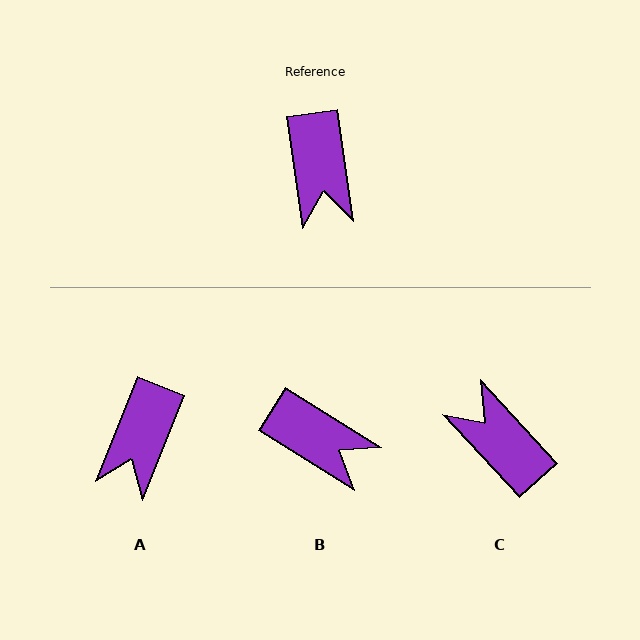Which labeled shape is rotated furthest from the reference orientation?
C, about 145 degrees away.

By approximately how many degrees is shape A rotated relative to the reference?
Approximately 30 degrees clockwise.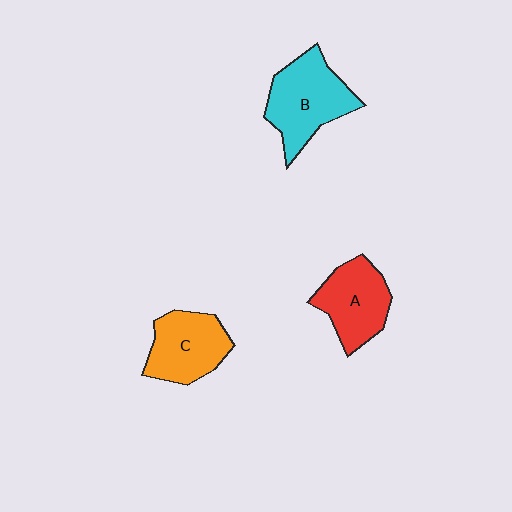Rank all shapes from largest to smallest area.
From largest to smallest: B (cyan), C (orange), A (red).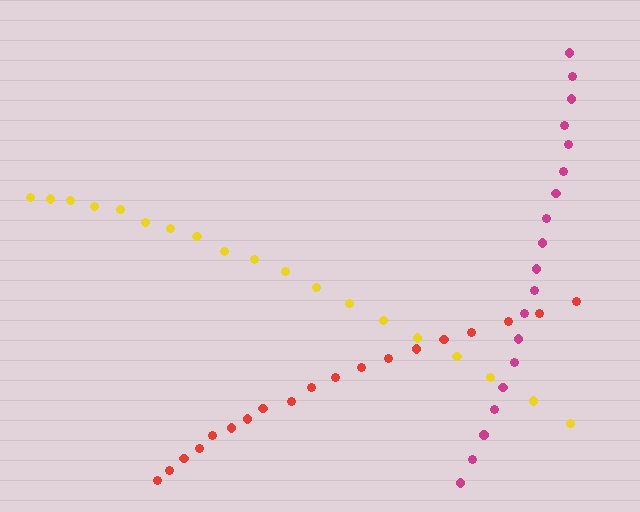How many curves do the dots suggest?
There are 3 distinct paths.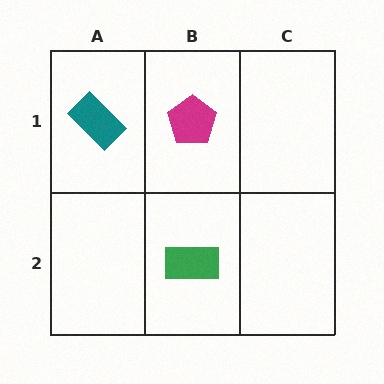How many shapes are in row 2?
1 shape.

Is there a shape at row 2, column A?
No, that cell is empty.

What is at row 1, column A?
A teal rectangle.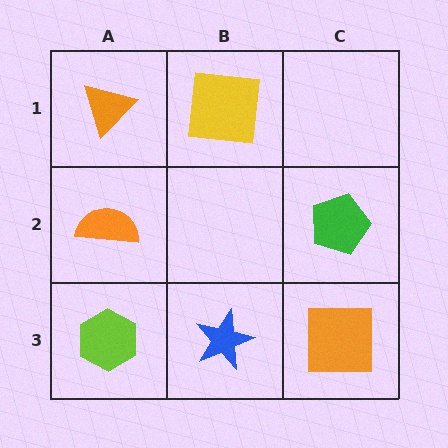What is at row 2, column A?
An orange semicircle.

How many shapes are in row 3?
3 shapes.